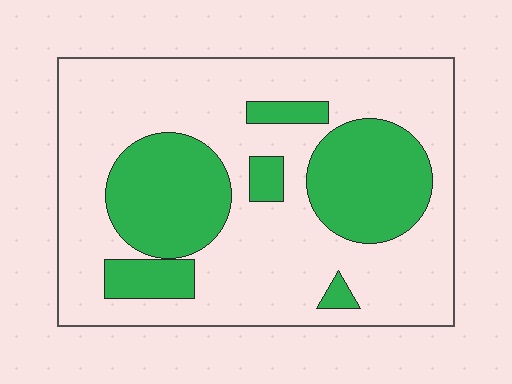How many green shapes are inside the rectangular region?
6.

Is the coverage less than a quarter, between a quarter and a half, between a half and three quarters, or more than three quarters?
Between a quarter and a half.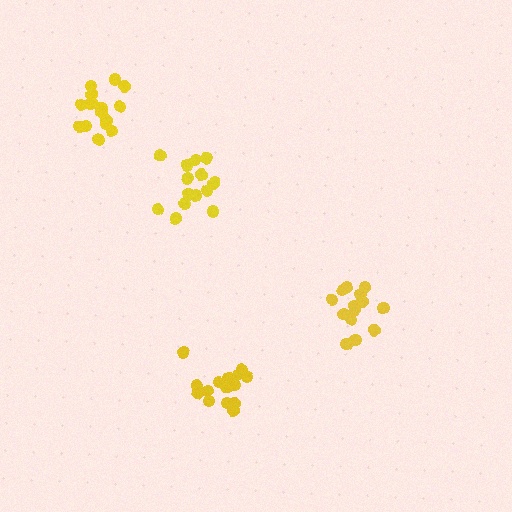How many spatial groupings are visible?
There are 4 spatial groupings.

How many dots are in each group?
Group 1: 15 dots, Group 2: 16 dots, Group 3: 14 dots, Group 4: 16 dots (61 total).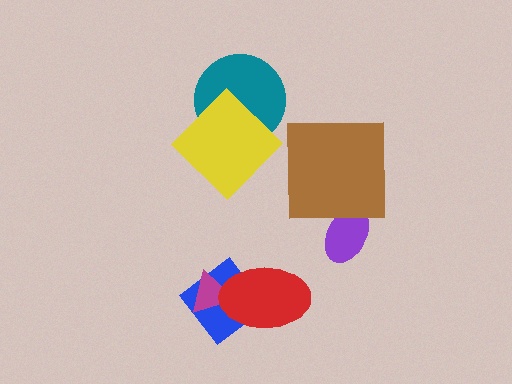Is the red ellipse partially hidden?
No, no other shape covers it.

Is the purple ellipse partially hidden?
Yes, it is partially covered by another shape.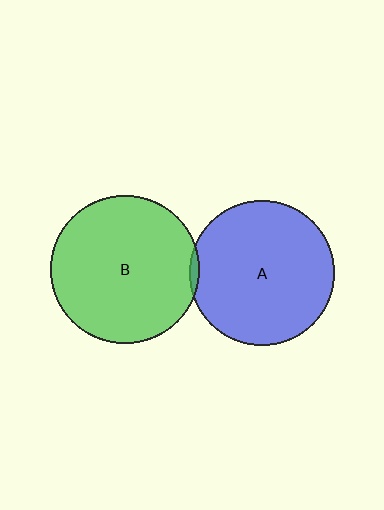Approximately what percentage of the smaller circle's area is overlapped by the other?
Approximately 5%.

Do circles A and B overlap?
Yes.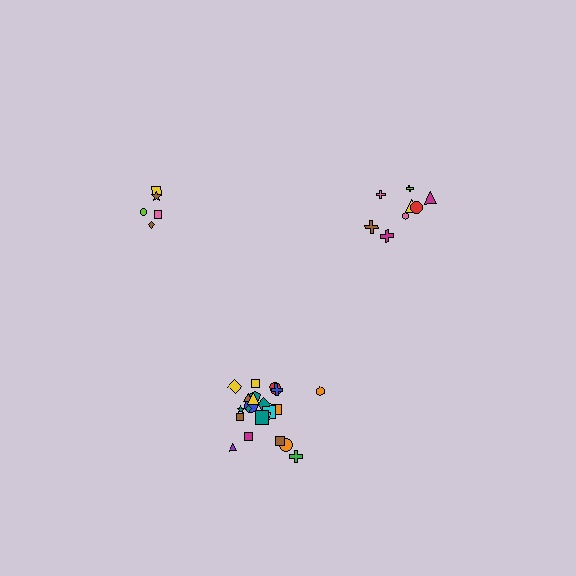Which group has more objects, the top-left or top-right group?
The top-right group.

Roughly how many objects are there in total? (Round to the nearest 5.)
Roughly 35 objects in total.